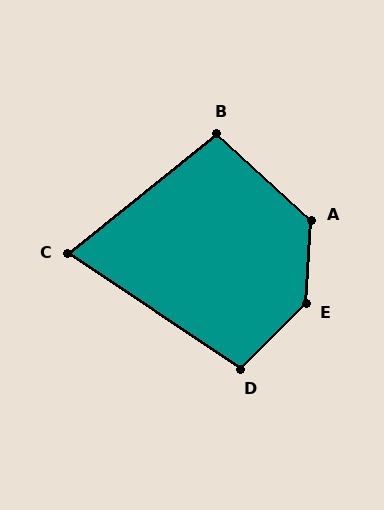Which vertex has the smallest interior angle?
C, at approximately 73 degrees.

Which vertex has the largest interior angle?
E, at approximately 139 degrees.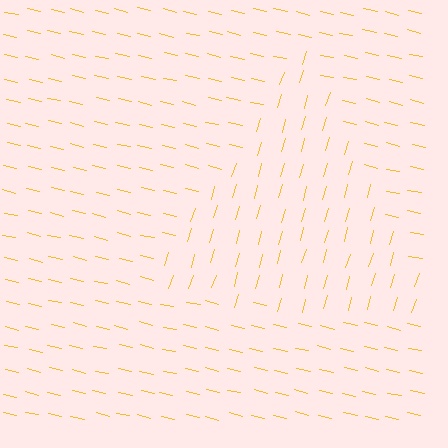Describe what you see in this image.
The image is filled with small yellow line segments. A triangle region in the image has lines oriented differently from the surrounding lines, creating a visible texture boundary.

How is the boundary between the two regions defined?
The boundary is defined purely by a change in line orientation (approximately 87 degrees difference). All lines are the same color and thickness.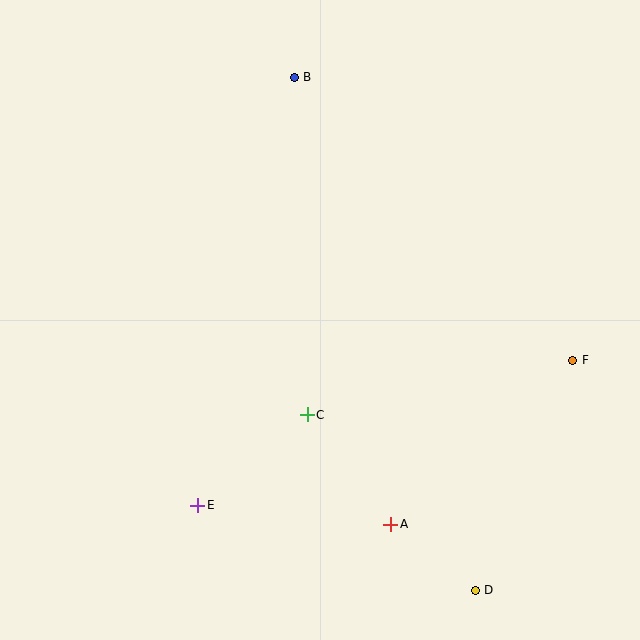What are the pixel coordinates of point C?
Point C is at (307, 415).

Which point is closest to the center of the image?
Point C at (307, 415) is closest to the center.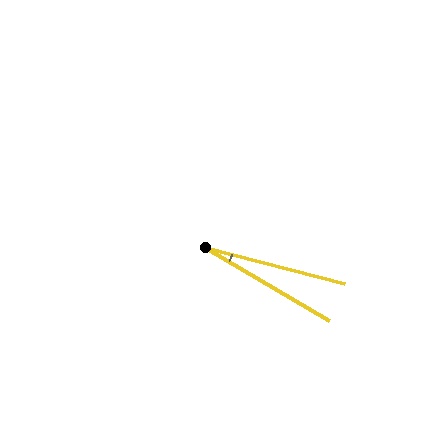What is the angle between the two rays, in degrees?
Approximately 16 degrees.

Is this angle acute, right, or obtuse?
It is acute.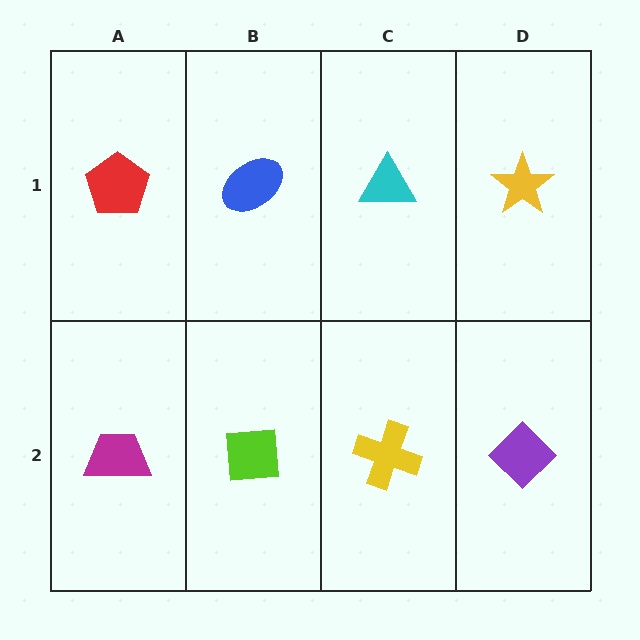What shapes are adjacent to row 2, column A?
A red pentagon (row 1, column A), a lime square (row 2, column B).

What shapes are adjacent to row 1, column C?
A yellow cross (row 2, column C), a blue ellipse (row 1, column B), a yellow star (row 1, column D).